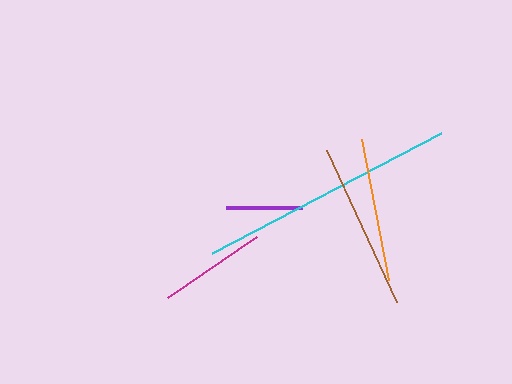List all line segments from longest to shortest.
From longest to shortest: cyan, brown, orange, magenta, purple.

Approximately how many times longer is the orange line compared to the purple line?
The orange line is approximately 1.9 times the length of the purple line.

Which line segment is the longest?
The cyan line is the longest at approximately 259 pixels.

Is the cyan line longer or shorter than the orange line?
The cyan line is longer than the orange line.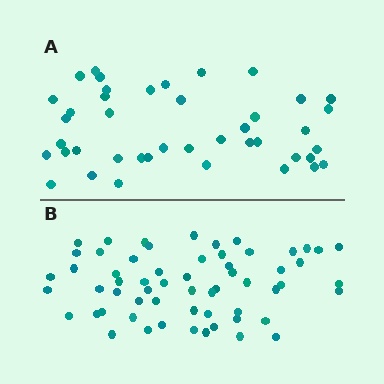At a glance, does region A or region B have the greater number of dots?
Region B (the bottom region) has more dots.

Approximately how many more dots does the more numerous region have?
Region B has approximately 20 more dots than region A.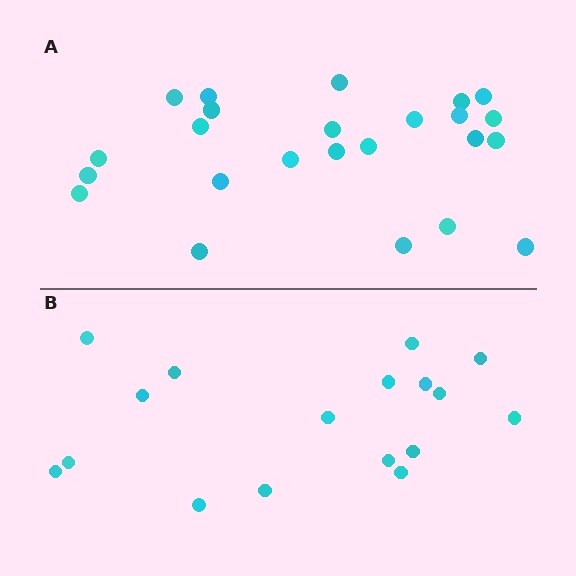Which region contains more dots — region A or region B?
Region A (the top region) has more dots.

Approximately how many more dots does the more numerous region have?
Region A has roughly 8 or so more dots than region B.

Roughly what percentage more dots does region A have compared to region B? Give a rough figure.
About 40% more.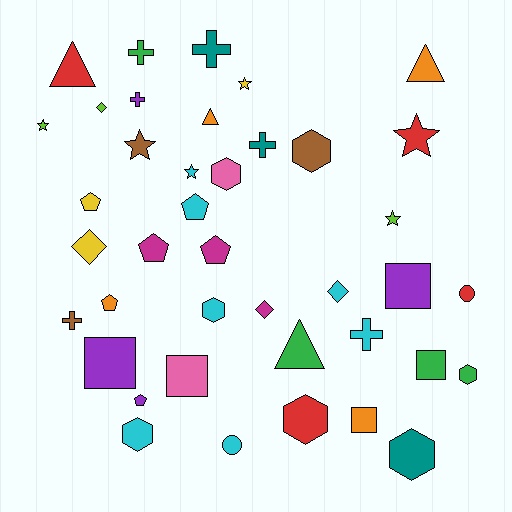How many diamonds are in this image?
There are 4 diamonds.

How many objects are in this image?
There are 40 objects.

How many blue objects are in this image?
There are no blue objects.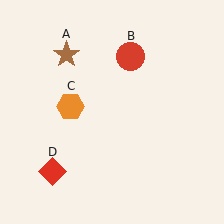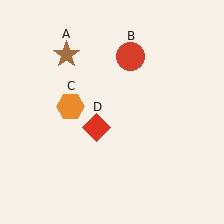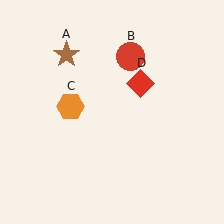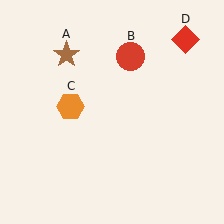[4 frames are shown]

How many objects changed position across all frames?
1 object changed position: red diamond (object D).